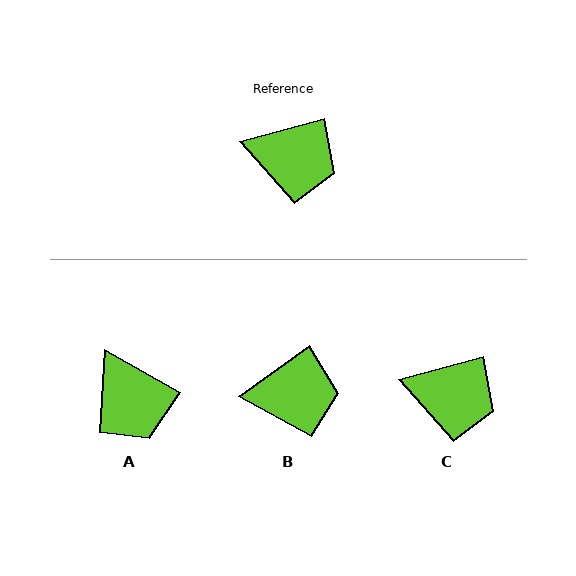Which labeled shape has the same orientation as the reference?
C.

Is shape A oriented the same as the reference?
No, it is off by about 45 degrees.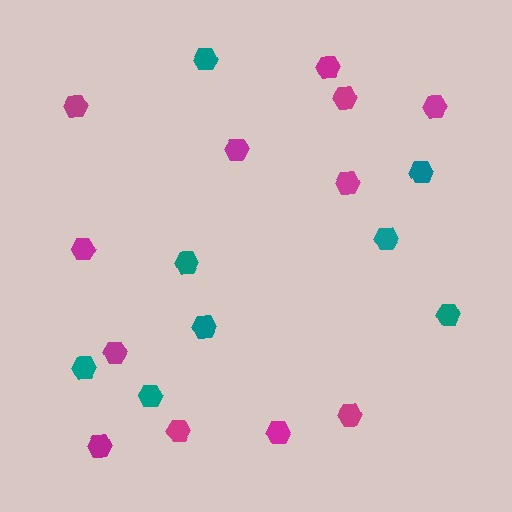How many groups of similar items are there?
There are 2 groups: one group of teal hexagons (8) and one group of magenta hexagons (12).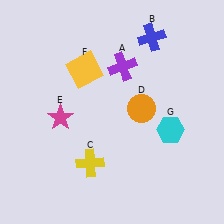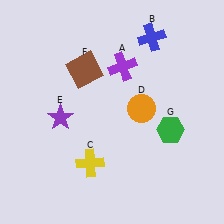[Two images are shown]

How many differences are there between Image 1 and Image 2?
There are 3 differences between the two images.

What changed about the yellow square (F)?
In Image 1, F is yellow. In Image 2, it changed to brown.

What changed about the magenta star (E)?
In Image 1, E is magenta. In Image 2, it changed to purple.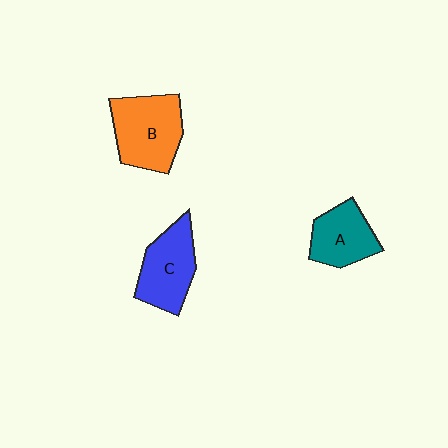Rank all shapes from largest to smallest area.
From largest to smallest: B (orange), C (blue), A (teal).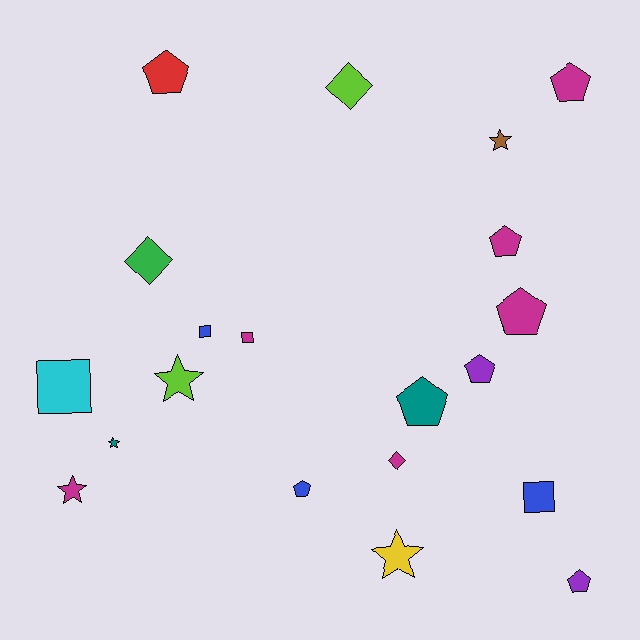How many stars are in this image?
There are 5 stars.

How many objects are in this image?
There are 20 objects.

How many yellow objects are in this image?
There is 1 yellow object.